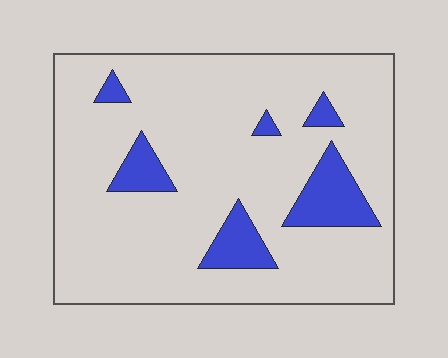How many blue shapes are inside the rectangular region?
6.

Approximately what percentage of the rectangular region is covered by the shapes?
Approximately 15%.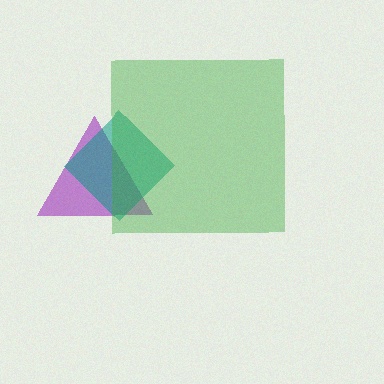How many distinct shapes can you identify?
There are 3 distinct shapes: a purple triangle, a teal diamond, a green square.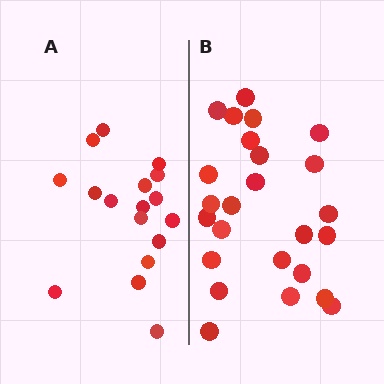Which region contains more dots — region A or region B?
Region B (the right region) has more dots.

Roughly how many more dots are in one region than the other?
Region B has roughly 8 or so more dots than region A.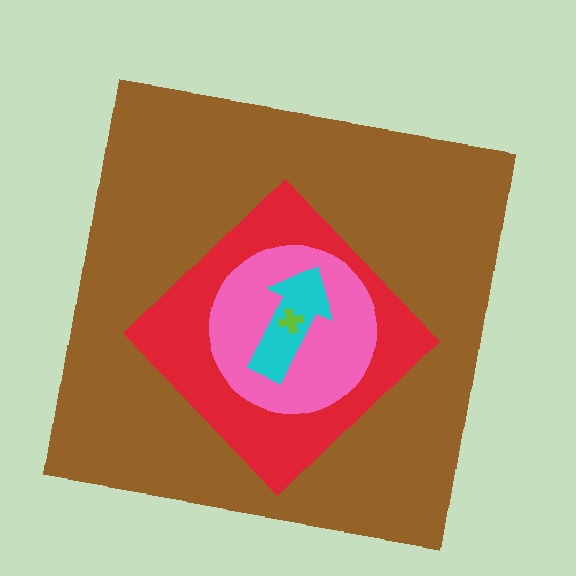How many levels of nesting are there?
5.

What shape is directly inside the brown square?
The red diamond.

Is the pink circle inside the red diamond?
Yes.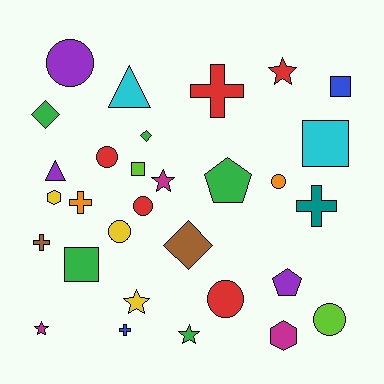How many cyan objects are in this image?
There are 2 cyan objects.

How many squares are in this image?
There are 4 squares.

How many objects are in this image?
There are 30 objects.